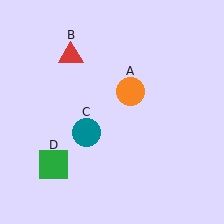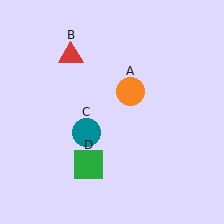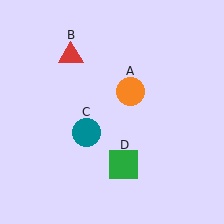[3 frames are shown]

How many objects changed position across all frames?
1 object changed position: green square (object D).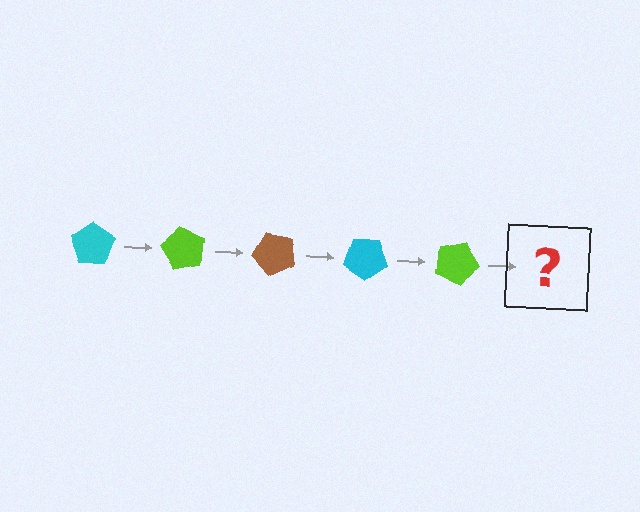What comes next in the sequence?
The next element should be a brown pentagon, rotated 300 degrees from the start.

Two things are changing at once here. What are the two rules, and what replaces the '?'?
The two rules are that it rotates 60 degrees each step and the color cycles through cyan, lime, and brown. The '?' should be a brown pentagon, rotated 300 degrees from the start.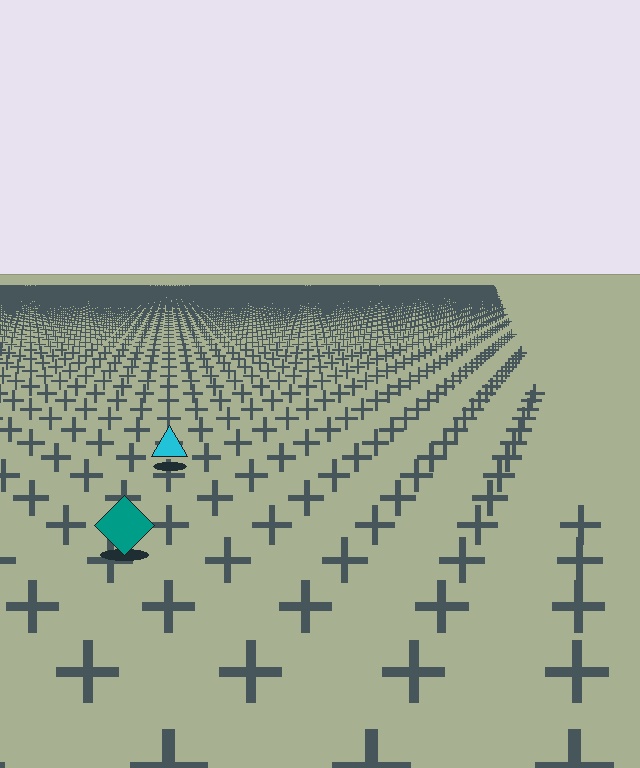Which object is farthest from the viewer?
The cyan triangle is farthest from the viewer. It appears smaller and the ground texture around it is denser.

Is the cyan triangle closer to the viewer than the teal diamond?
No. The teal diamond is closer — you can tell from the texture gradient: the ground texture is coarser near it.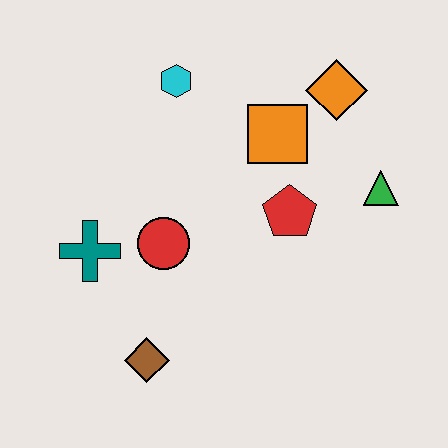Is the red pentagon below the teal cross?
No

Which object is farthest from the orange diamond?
The brown diamond is farthest from the orange diamond.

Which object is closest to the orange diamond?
The orange square is closest to the orange diamond.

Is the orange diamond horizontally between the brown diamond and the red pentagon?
No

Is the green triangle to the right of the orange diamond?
Yes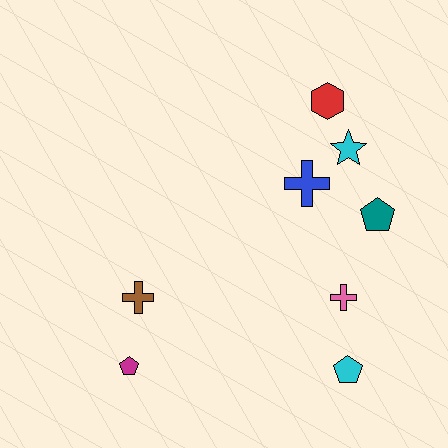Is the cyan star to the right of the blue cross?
Yes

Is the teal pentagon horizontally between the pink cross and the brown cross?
No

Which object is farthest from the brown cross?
The red hexagon is farthest from the brown cross.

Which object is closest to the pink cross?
The cyan pentagon is closest to the pink cross.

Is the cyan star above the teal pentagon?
Yes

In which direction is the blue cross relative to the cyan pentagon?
The blue cross is above the cyan pentagon.